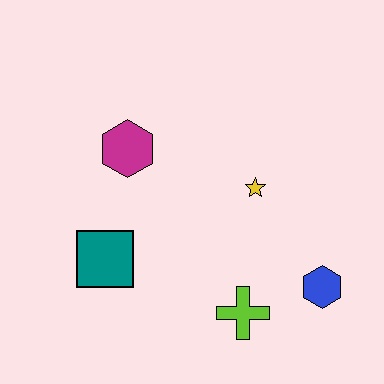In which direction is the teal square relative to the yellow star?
The teal square is to the left of the yellow star.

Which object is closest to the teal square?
The magenta hexagon is closest to the teal square.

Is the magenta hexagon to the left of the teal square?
No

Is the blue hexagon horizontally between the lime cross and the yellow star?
No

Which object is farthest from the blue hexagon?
The magenta hexagon is farthest from the blue hexagon.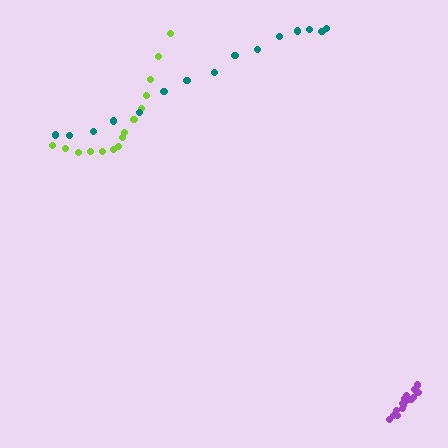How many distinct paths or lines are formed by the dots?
There are 3 distinct paths.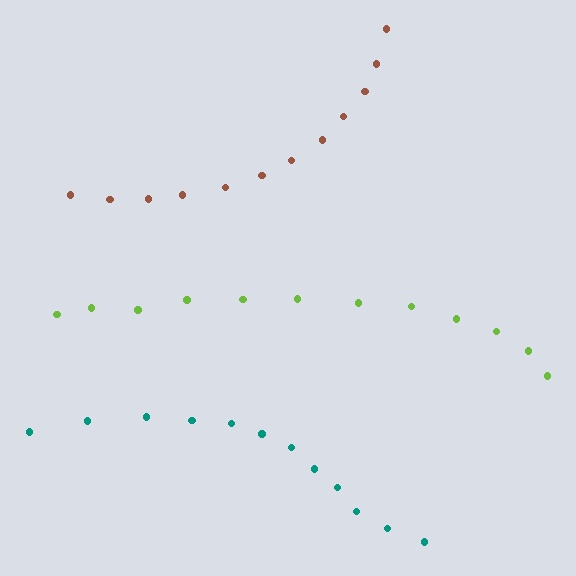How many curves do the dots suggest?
There are 3 distinct paths.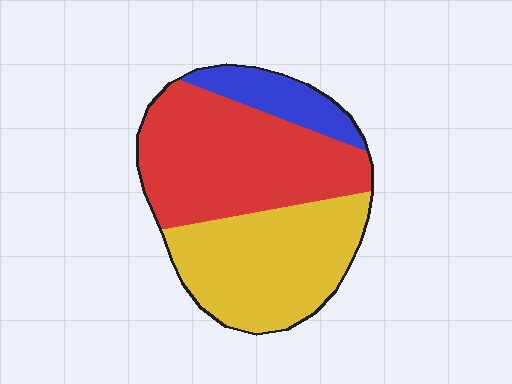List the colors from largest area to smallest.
From largest to smallest: red, yellow, blue.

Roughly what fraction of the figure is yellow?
Yellow takes up between a third and a half of the figure.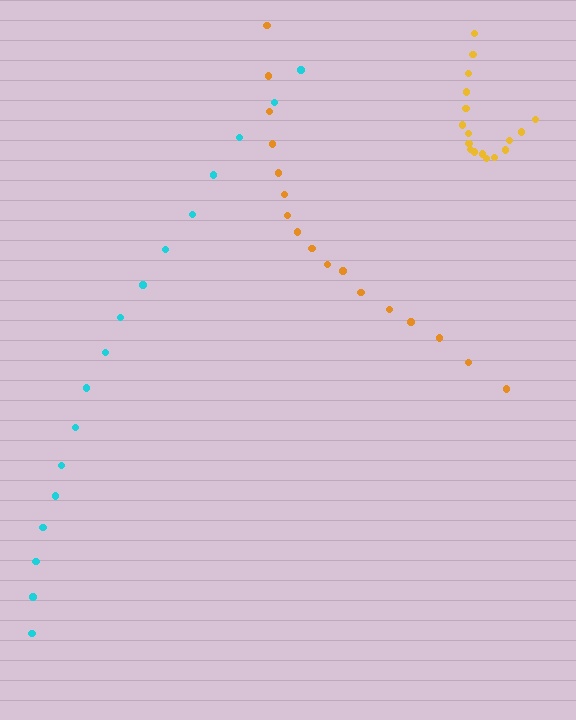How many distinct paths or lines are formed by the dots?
There are 3 distinct paths.